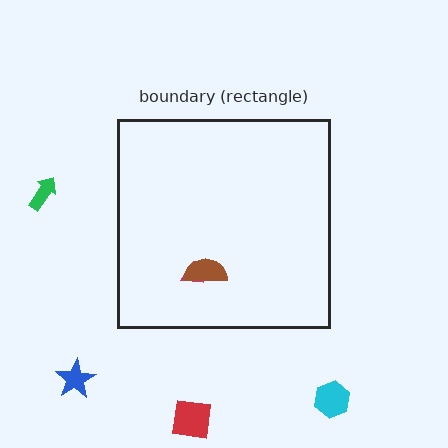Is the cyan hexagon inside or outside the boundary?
Outside.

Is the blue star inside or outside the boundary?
Outside.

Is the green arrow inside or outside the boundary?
Outside.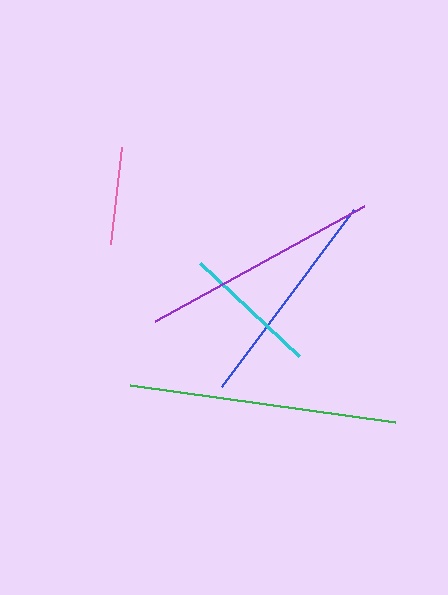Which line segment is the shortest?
The pink line is the shortest at approximately 98 pixels.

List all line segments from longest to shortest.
From longest to shortest: green, purple, blue, cyan, pink.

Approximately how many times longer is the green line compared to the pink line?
The green line is approximately 2.7 times the length of the pink line.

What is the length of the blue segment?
The blue segment is approximately 221 pixels long.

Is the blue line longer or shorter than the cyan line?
The blue line is longer than the cyan line.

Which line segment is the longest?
The green line is the longest at approximately 267 pixels.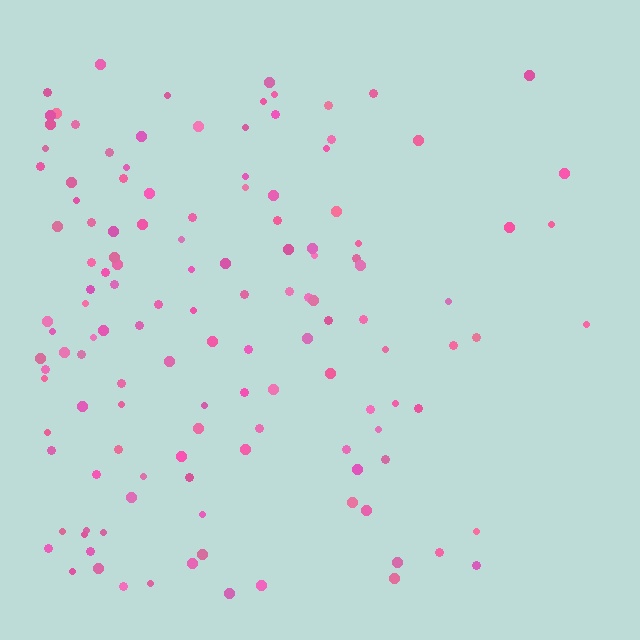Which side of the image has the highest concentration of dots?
The left.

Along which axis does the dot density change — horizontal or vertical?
Horizontal.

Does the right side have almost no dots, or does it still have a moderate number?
Still a moderate number, just noticeably fewer than the left.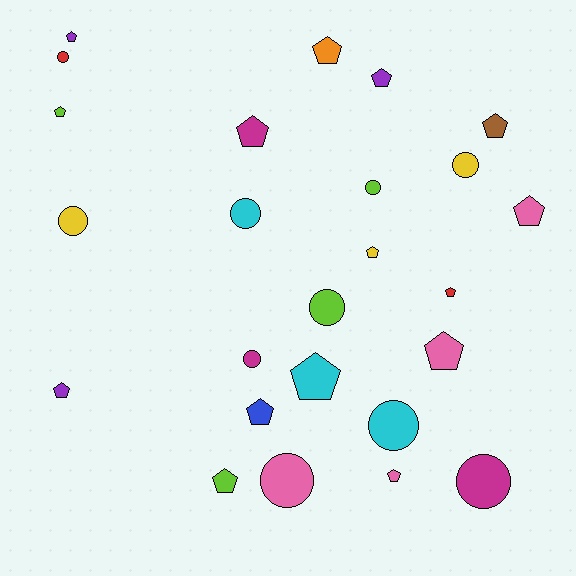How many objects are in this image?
There are 25 objects.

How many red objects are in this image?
There are 2 red objects.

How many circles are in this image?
There are 10 circles.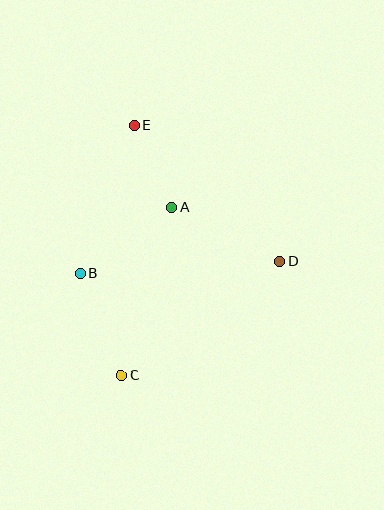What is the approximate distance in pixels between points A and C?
The distance between A and C is approximately 175 pixels.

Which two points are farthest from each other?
Points C and E are farthest from each other.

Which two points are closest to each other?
Points A and E are closest to each other.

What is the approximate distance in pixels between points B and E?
The distance between B and E is approximately 159 pixels.